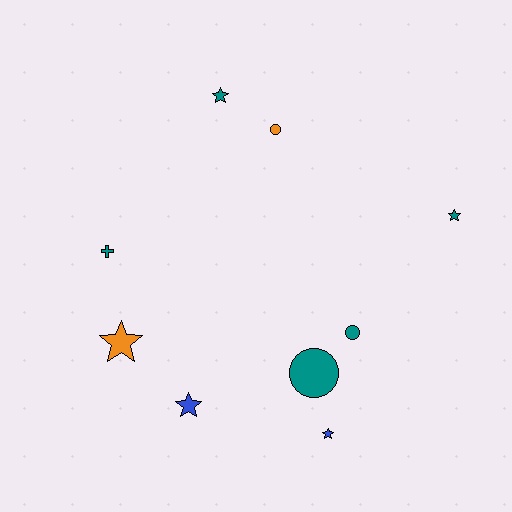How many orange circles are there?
There is 1 orange circle.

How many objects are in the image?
There are 9 objects.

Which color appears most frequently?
Teal, with 5 objects.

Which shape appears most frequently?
Star, with 5 objects.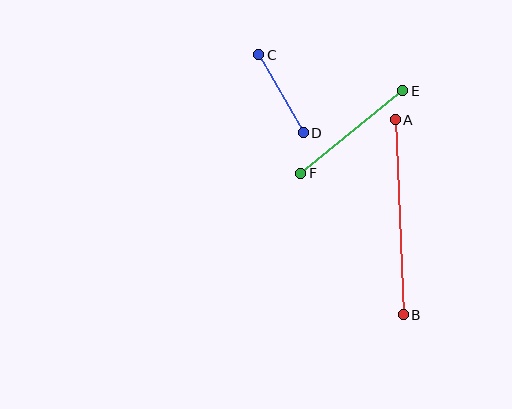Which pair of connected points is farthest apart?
Points A and B are farthest apart.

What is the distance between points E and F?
The distance is approximately 131 pixels.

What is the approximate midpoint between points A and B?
The midpoint is at approximately (399, 217) pixels.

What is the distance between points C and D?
The distance is approximately 90 pixels.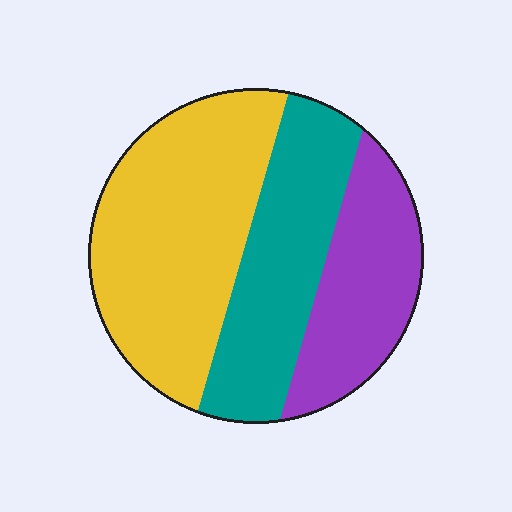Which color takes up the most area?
Yellow, at roughly 45%.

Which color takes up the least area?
Purple, at roughly 25%.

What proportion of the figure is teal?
Teal takes up about one third (1/3) of the figure.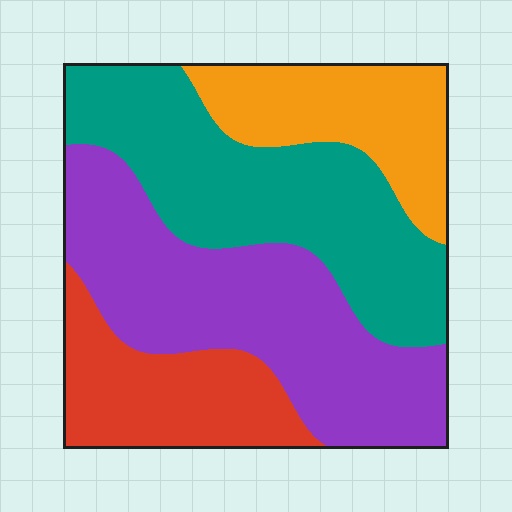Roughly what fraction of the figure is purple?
Purple takes up about one third (1/3) of the figure.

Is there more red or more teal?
Teal.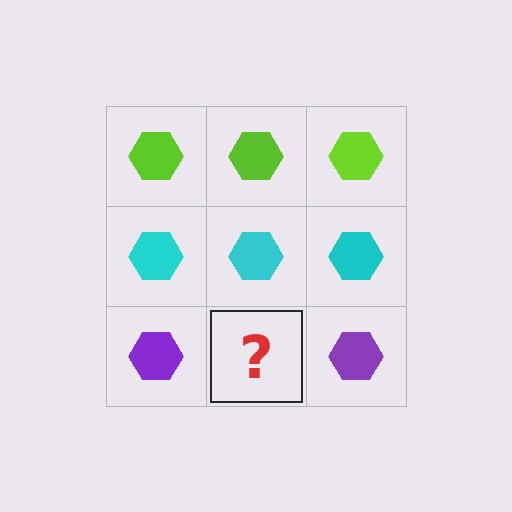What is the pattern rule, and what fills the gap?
The rule is that each row has a consistent color. The gap should be filled with a purple hexagon.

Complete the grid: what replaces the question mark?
The question mark should be replaced with a purple hexagon.